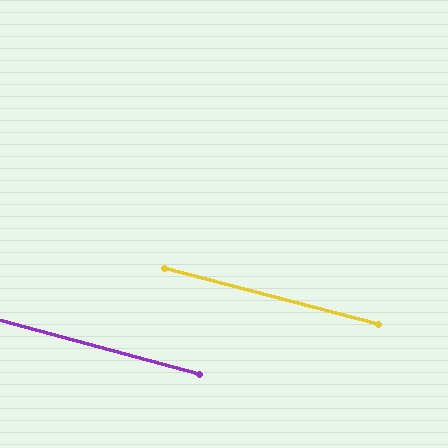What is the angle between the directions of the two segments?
Approximately 0 degrees.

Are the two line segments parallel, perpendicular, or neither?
Parallel — their directions differ by only 0.5°.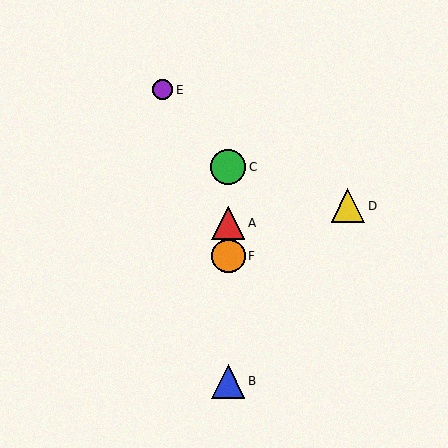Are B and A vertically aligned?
Yes, both are at x≈228.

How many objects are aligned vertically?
4 objects (A, B, C, F) are aligned vertically.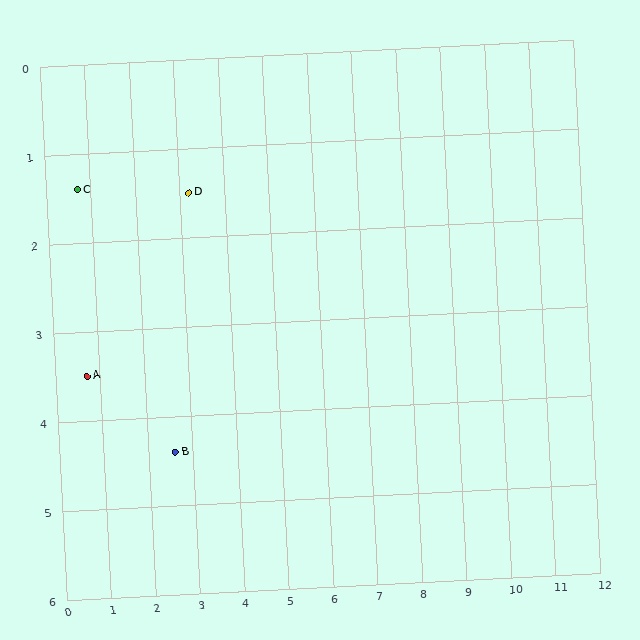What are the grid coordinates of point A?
Point A is at approximately (0.7, 3.5).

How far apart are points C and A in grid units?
Points C and A are about 2.1 grid units apart.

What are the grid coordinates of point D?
Point D is at approximately (3.2, 1.5).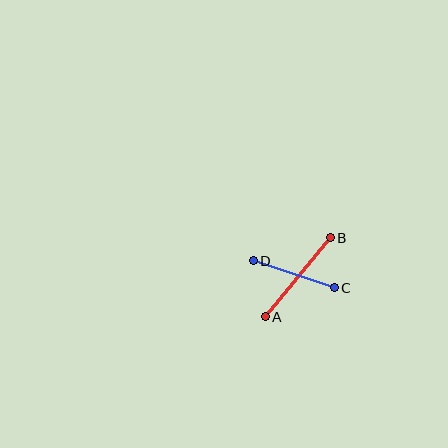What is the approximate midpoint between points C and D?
The midpoint is at approximately (294, 274) pixels.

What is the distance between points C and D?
The distance is approximately 85 pixels.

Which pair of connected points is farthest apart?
Points A and B are farthest apart.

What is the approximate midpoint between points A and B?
The midpoint is at approximately (298, 277) pixels.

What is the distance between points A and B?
The distance is approximately 102 pixels.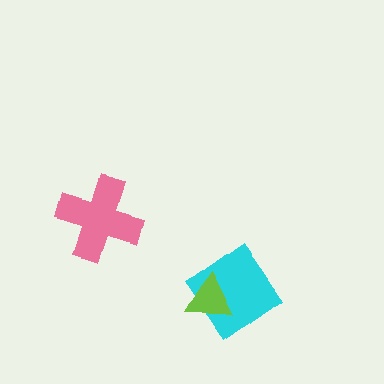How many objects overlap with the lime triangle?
1 object overlaps with the lime triangle.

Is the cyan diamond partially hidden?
Yes, it is partially covered by another shape.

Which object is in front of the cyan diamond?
The lime triangle is in front of the cyan diamond.